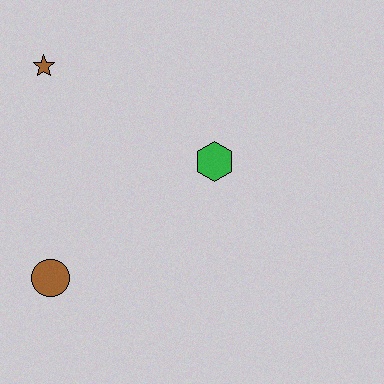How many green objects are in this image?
There is 1 green object.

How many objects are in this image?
There are 3 objects.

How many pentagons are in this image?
There are no pentagons.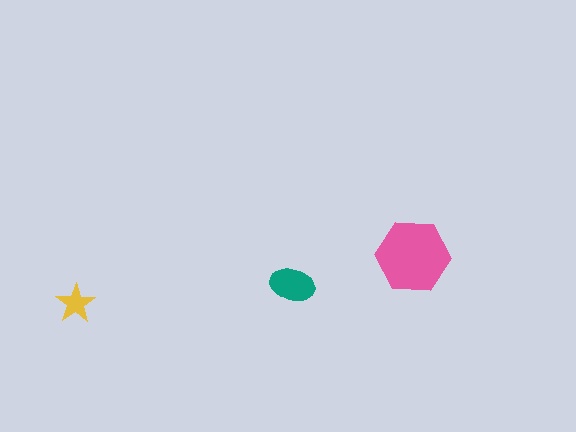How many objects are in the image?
There are 3 objects in the image.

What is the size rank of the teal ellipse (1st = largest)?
2nd.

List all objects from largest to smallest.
The pink hexagon, the teal ellipse, the yellow star.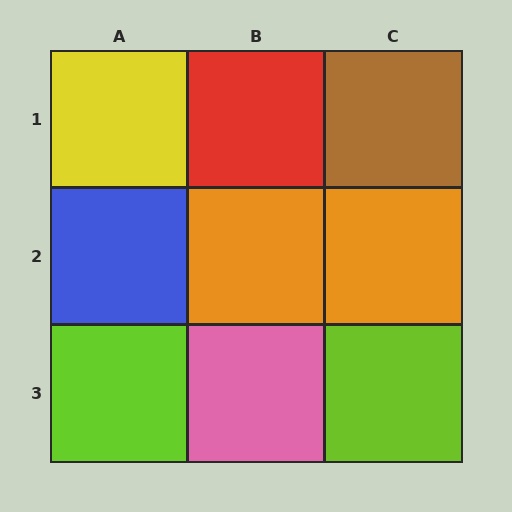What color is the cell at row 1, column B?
Red.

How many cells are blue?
1 cell is blue.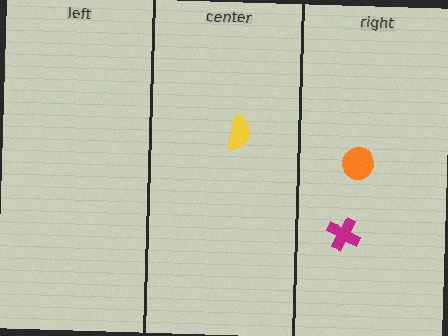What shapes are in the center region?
The yellow semicircle.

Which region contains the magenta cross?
The right region.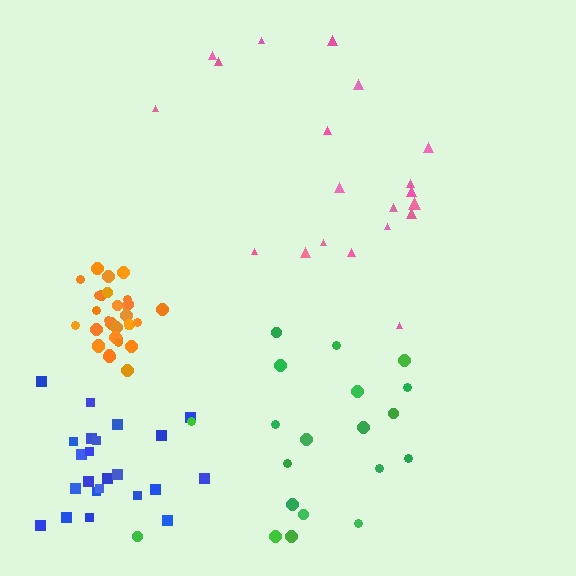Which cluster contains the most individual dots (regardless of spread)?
Orange (32).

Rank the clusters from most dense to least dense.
orange, blue, green, pink.